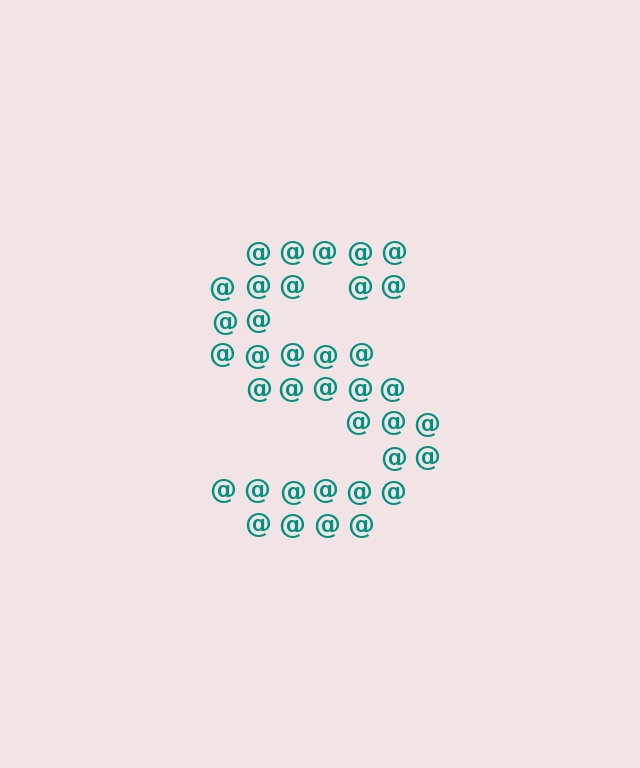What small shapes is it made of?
It is made of small at signs.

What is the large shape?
The large shape is the letter S.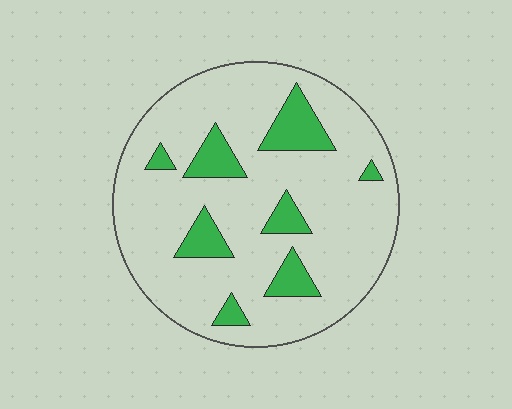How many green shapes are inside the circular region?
8.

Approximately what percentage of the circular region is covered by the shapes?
Approximately 15%.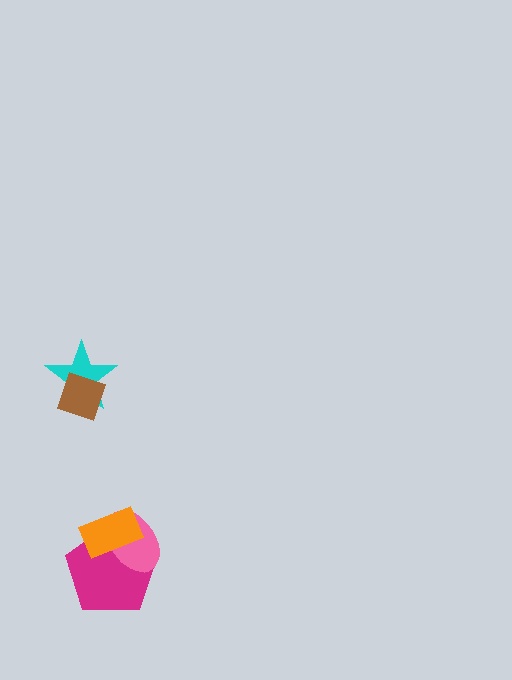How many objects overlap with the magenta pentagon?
2 objects overlap with the magenta pentagon.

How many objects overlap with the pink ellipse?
2 objects overlap with the pink ellipse.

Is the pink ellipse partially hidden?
Yes, it is partially covered by another shape.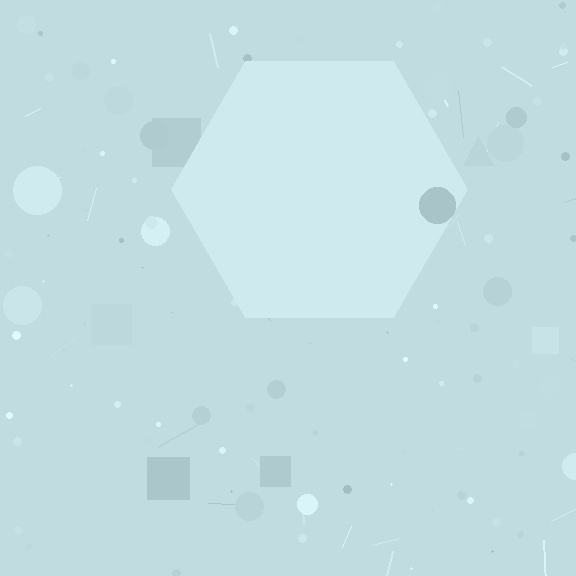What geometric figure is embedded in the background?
A hexagon is embedded in the background.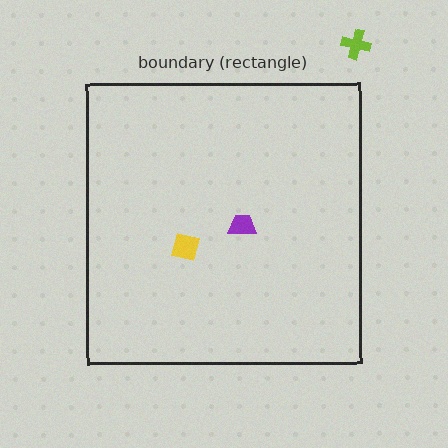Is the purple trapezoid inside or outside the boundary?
Inside.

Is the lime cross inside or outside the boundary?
Outside.